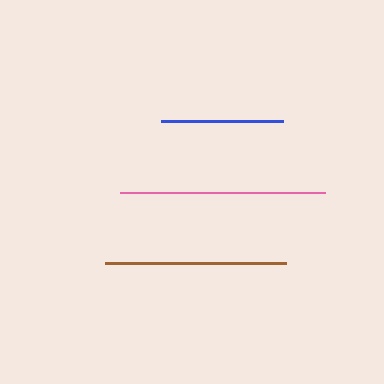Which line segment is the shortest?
The blue line is the shortest at approximately 122 pixels.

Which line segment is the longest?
The pink line is the longest at approximately 205 pixels.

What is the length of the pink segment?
The pink segment is approximately 205 pixels long.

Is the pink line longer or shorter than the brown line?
The pink line is longer than the brown line.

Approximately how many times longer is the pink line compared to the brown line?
The pink line is approximately 1.1 times the length of the brown line.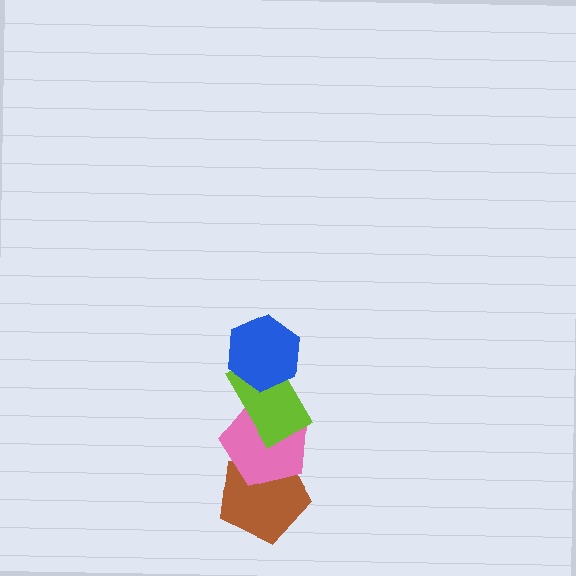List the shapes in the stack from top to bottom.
From top to bottom: the blue hexagon, the lime rectangle, the pink pentagon, the brown pentagon.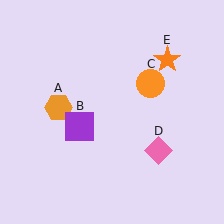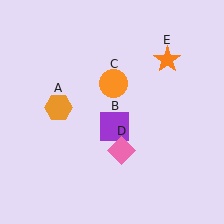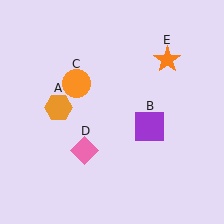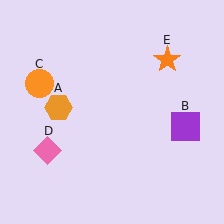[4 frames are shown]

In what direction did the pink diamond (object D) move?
The pink diamond (object D) moved left.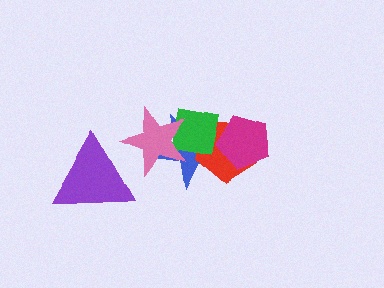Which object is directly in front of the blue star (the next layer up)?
The red pentagon is directly in front of the blue star.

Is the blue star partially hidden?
Yes, it is partially covered by another shape.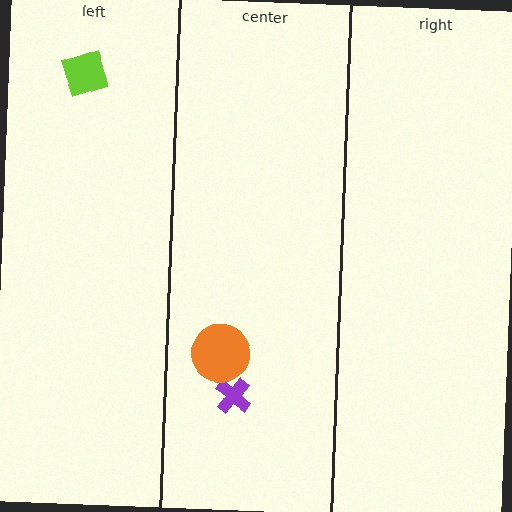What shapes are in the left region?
The lime diamond.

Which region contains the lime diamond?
The left region.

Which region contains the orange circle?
The center region.